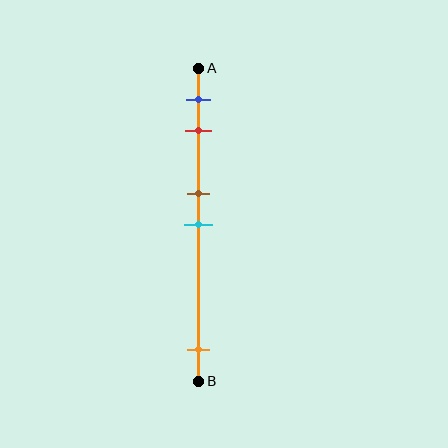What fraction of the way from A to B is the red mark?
The red mark is approximately 20% (0.2) of the way from A to B.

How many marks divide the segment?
There are 5 marks dividing the segment.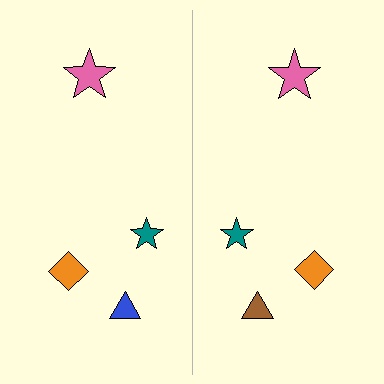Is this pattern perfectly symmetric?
No, the pattern is not perfectly symmetric. The brown triangle on the right side breaks the symmetry — its mirror counterpart is blue.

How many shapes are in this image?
There are 8 shapes in this image.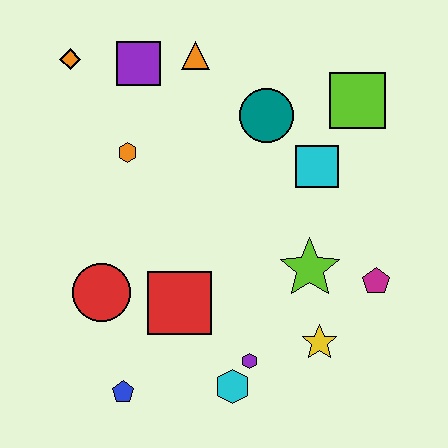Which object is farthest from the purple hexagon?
The orange diamond is farthest from the purple hexagon.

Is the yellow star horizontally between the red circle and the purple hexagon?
No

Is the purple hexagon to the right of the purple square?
Yes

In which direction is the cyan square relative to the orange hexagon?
The cyan square is to the right of the orange hexagon.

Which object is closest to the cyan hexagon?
The purple hexagon is closest to the cyan hexagon.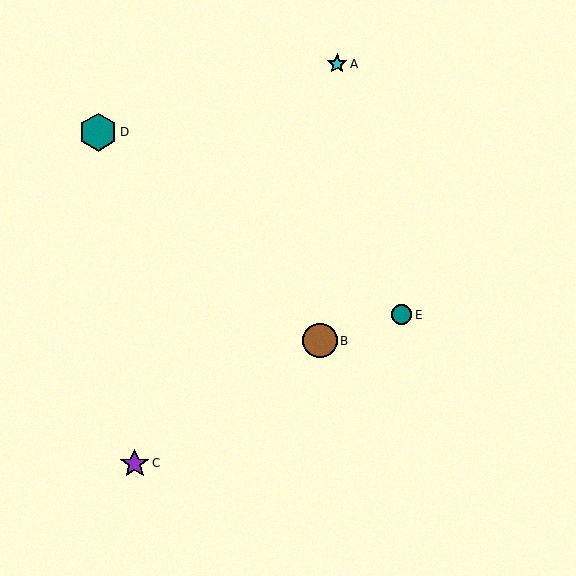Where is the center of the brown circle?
The center of the brown circle is at (320, 341).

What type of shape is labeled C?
Shape C is a purple star.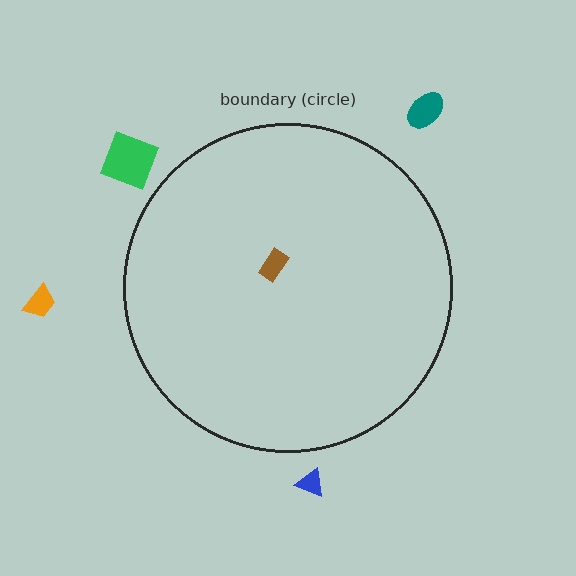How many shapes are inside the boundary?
1 inside, 4 outside.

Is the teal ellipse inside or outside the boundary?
Outside.